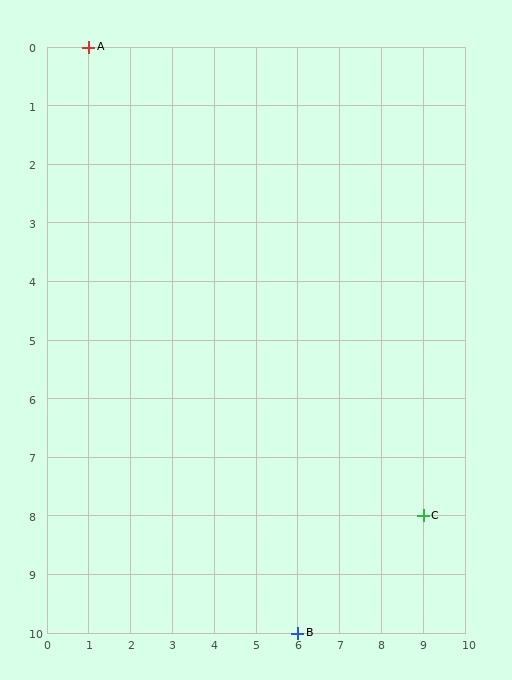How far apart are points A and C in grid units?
Points A and C are 8 columns and 8 rows apart (about 11.3 grid units diagonally).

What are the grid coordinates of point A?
Point A is at grid coordinates (1, 0).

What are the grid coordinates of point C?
Point C is at grid coordinates (9, 8).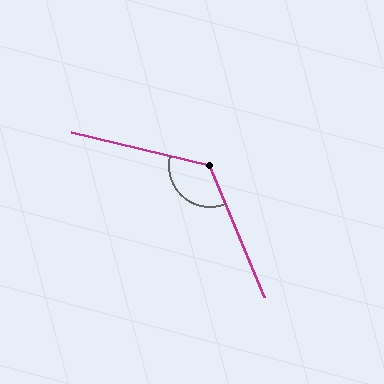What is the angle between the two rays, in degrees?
Approximately 126 degrees.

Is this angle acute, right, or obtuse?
It is obtuse.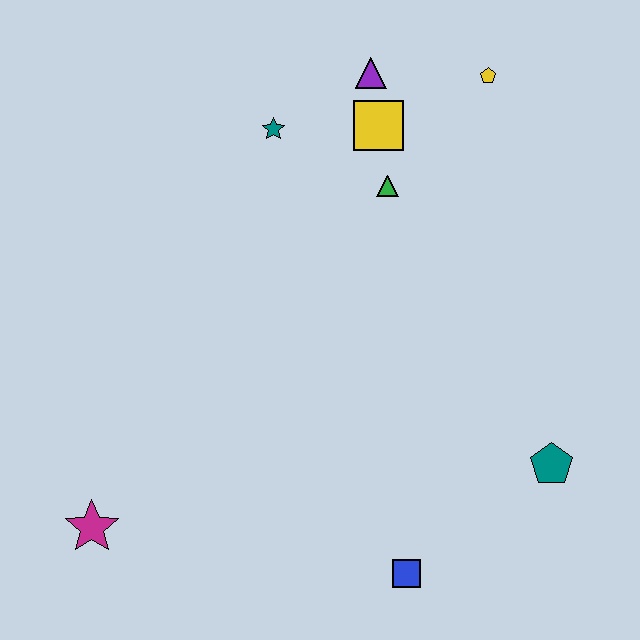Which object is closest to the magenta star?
The blue square is closest to the magenta star.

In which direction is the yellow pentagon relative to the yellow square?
The yellow pentagon is to the right of the yellow square.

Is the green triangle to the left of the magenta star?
No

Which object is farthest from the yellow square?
The magenta star is farthest from the yellow square.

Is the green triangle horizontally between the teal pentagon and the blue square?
No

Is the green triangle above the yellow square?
No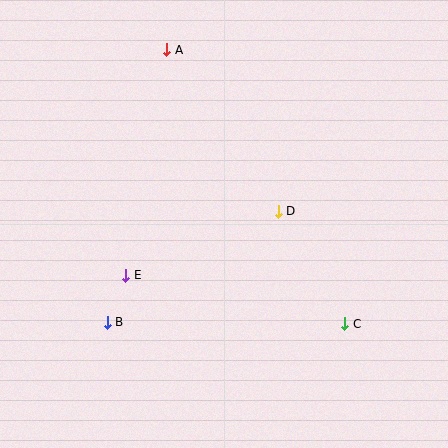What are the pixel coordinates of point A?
Point A is at (167, 50).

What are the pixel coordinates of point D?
Point D is at (278, 211).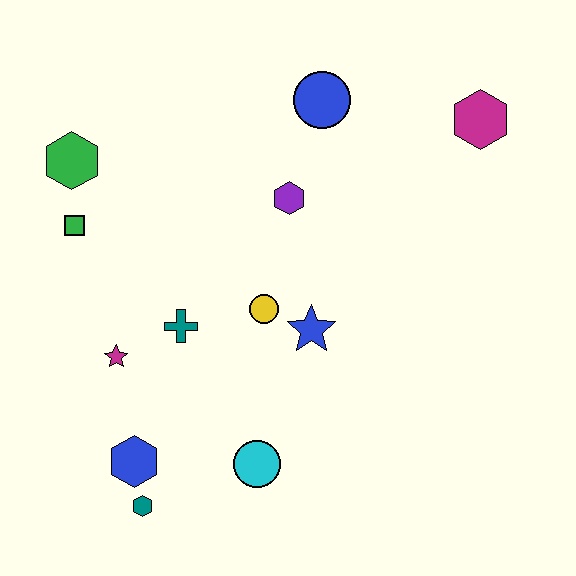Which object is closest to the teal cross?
The magenta star is closest to the teal cross.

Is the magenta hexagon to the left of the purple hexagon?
No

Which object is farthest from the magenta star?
The magenta hexagon is farthest from the magenta star.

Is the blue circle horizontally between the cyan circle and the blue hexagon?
No